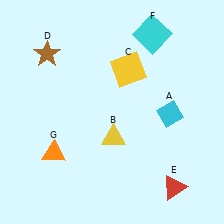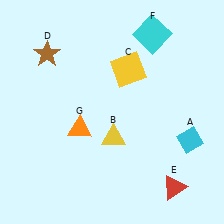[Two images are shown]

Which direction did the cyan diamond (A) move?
The cyan diamond (A) moved down.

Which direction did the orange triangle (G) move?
The orange triangle (G) moved right.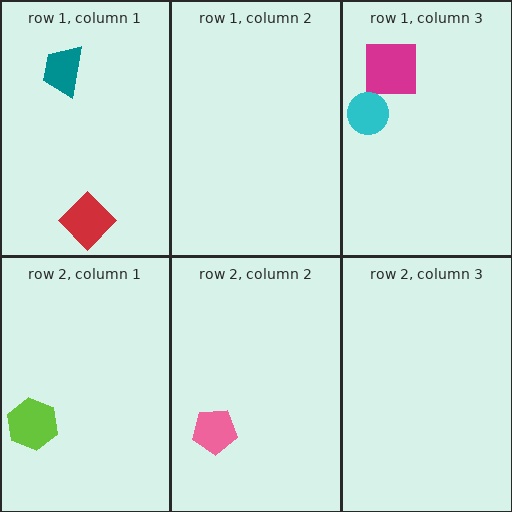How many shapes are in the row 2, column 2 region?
1.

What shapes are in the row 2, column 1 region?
The lime hexagon.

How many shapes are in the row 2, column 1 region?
1.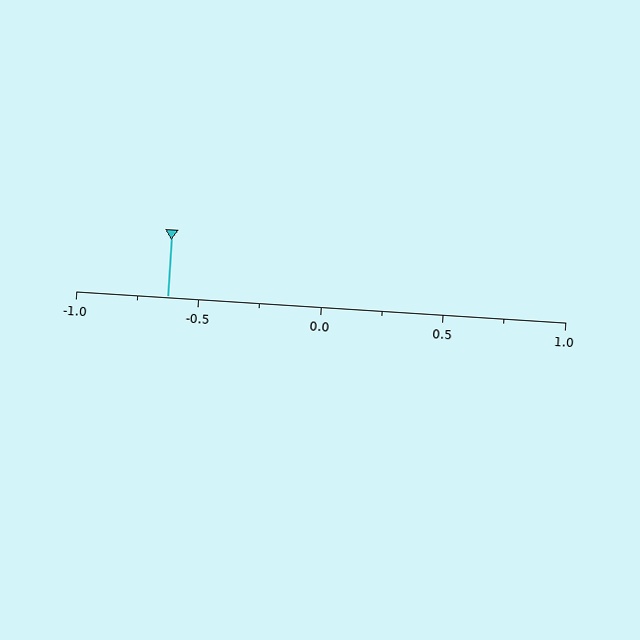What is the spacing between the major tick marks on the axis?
The major ticks are spaced 0.5 apart.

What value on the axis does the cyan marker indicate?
The marker indicates approximately -0.62.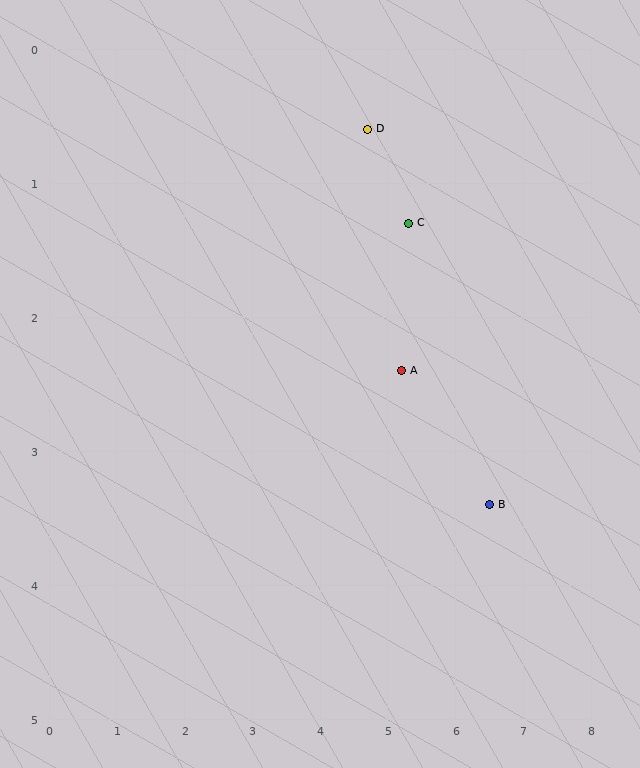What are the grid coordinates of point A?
Point A is at approximately (5.2, 2.4).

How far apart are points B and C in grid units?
Points B and C are about 2.4 grid units apart.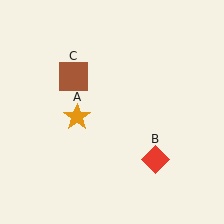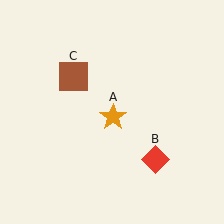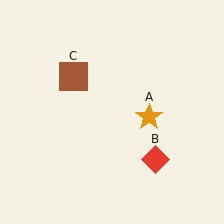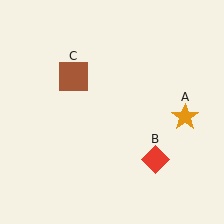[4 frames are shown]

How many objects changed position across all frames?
1 object changed position: orange star (object A).